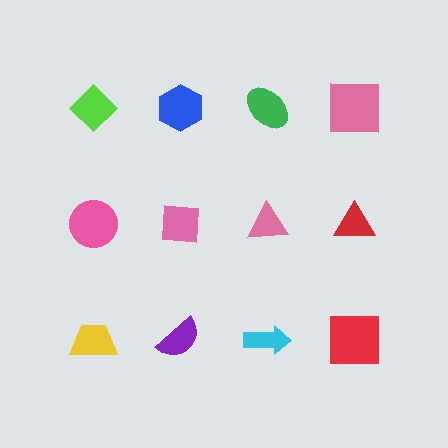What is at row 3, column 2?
A purple semicircle.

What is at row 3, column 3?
A cyan arrow.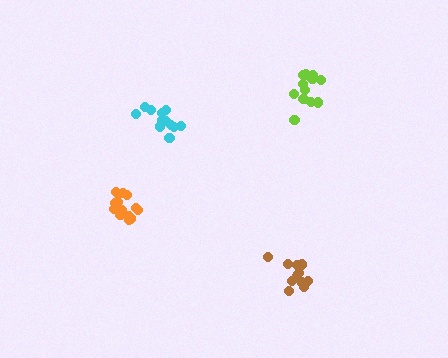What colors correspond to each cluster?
The clusters are colored: brown, orange, cyan, lime.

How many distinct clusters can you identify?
There are 4 distinct clusters.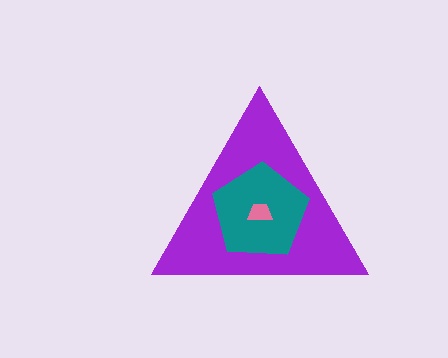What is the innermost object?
The pink trapezoid.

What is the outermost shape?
The purple triangle.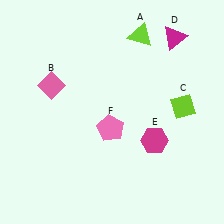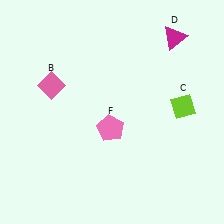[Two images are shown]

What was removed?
The lime triangle (A), the magenta hexagon (E) were removed in Image 2.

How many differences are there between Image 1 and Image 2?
There are 2 differences between the two images.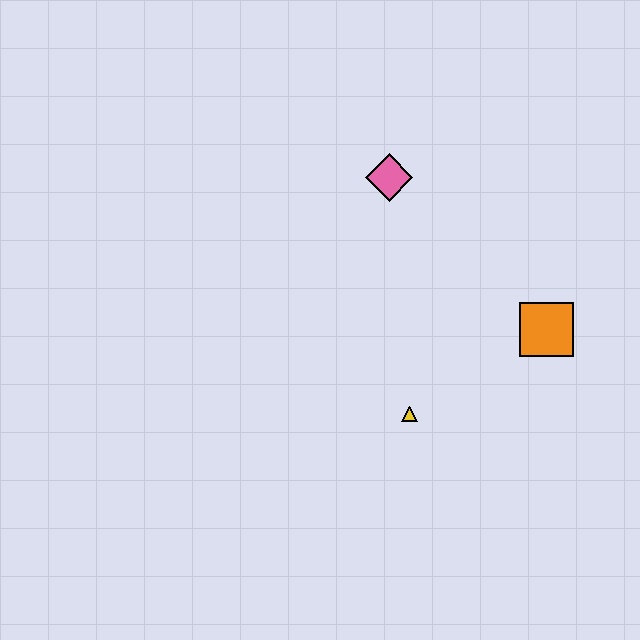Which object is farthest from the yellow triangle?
The pink diamond is farthest from the yellow triangle.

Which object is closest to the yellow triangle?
The orange square is closest to the yellow triangle.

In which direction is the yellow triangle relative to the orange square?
The yellow triangle is to the left of the orange square.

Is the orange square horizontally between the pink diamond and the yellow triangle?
No